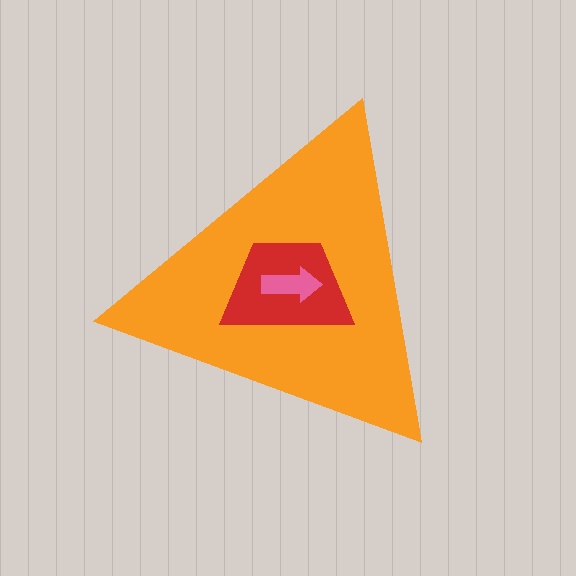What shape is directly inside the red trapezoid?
The pink arrow.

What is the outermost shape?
The orange triangle.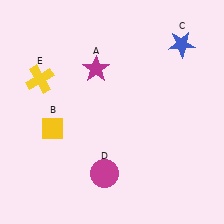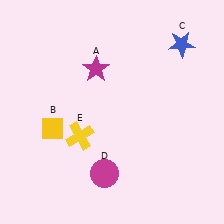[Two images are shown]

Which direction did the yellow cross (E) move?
The yellow cross (E) moved down.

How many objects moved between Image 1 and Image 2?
1 object moved between the two images.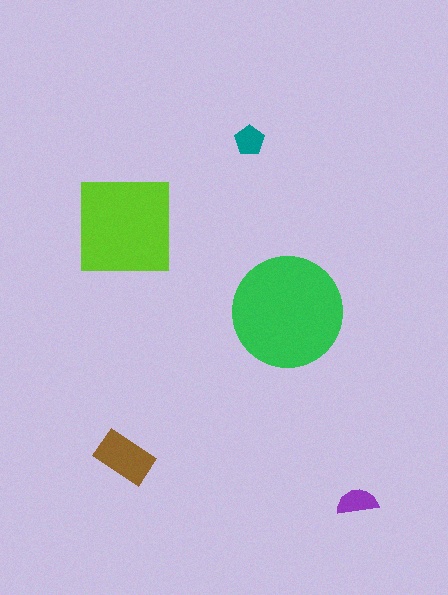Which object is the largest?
The green circle.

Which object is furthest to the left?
The brown rectangle is leftmost.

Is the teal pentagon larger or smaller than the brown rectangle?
Smaller.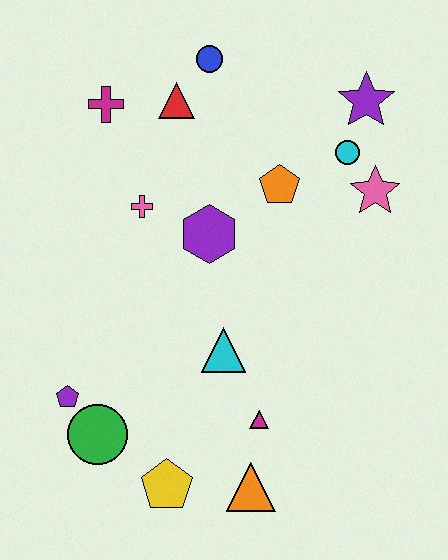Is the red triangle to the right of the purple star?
No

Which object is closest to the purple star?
The cyan circle is closest to the purple star.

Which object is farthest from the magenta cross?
The orange triangle is farthest from the magenta cross.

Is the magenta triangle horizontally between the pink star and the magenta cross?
Yes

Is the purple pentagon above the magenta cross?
No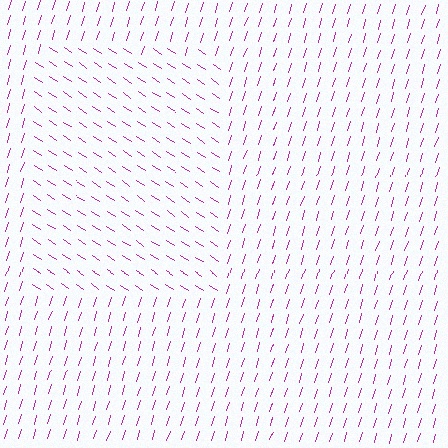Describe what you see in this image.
The image is filled with small magenta line segments. A rectangle region in the image has lines oriented differently from the surrounding lines, creating a visible texture boundary.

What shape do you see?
I see a rectangle.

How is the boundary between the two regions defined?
The boundary is defined purely by a change in line orientation (approximately 73 degrees difference). All lines are the same color and thickness.